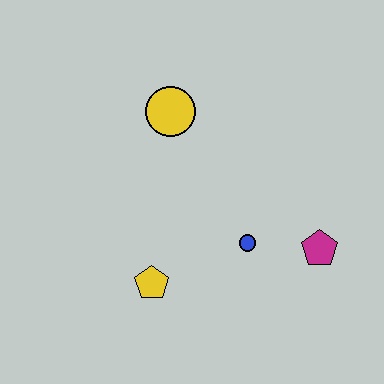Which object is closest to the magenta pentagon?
The blue circle is closest to the magenta pentagon.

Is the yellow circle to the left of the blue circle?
Yes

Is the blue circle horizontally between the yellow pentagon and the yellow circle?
No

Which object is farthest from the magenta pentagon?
The yellow circle is farthest from the magenta pentagon.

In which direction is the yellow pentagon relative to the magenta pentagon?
The yellow pentagon is to the left of the magenta pentagon.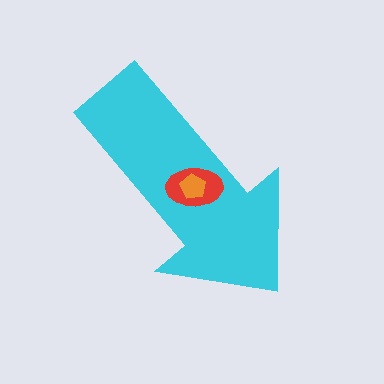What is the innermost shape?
The orange pentagon.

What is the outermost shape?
The cyan arrow.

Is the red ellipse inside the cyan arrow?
Yes.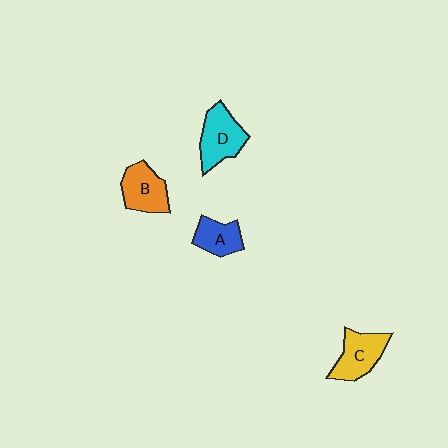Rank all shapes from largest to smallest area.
From largest to smallest: D (cyan), C (yellow), B (orange), A (blue).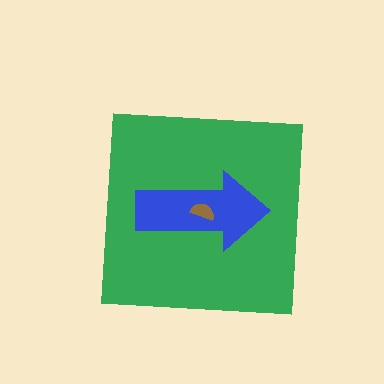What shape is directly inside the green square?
The blue arrow.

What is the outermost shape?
The green square.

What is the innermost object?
The brown semicircle.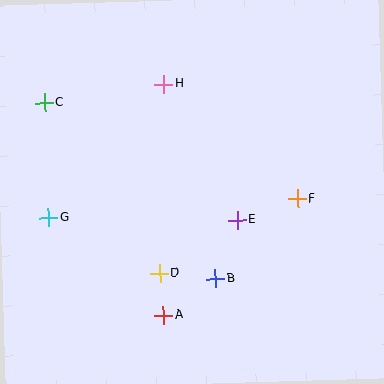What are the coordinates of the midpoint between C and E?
The midpoint between C and E is at (141, 161).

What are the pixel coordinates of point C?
Point C is at (45, 102).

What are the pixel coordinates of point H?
Point H is at (163, 84).